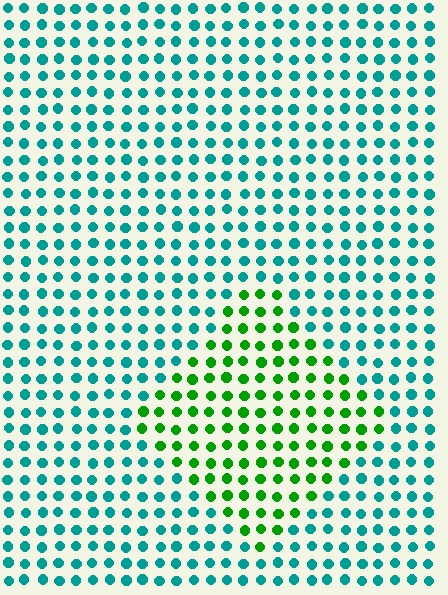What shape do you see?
I see a diamond.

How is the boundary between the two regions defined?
The boundary is defined purely by a slight shift in hue (about 55 degrees). Spacing, size, and orientation are identical on both sides.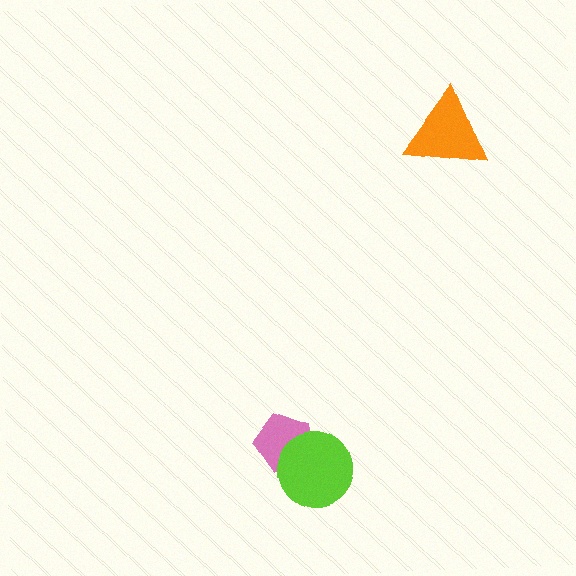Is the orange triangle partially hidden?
No, no other shape covers it.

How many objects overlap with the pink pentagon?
1 object overlaps with the pink pentagon.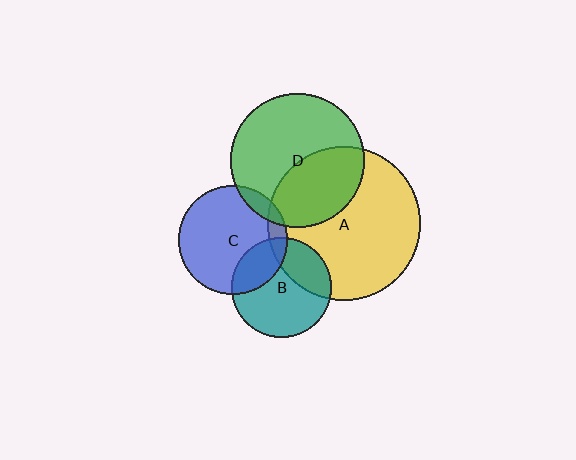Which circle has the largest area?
Circle A (yellow).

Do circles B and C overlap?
Yes.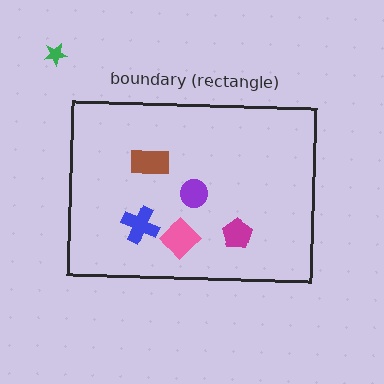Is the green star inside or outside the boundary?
Outside.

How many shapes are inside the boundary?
5 inside, 1 outside.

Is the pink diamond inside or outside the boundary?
Inside.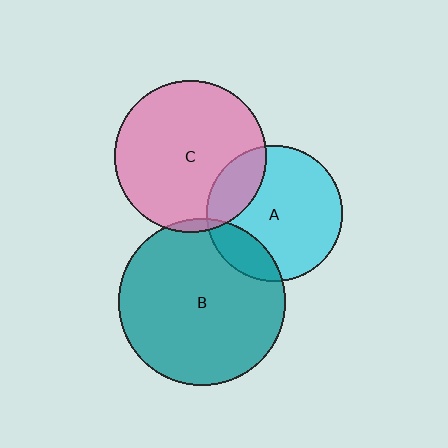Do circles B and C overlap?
Yes.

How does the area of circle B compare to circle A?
Approximately 1.5 times.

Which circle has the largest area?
Circle B (teal).